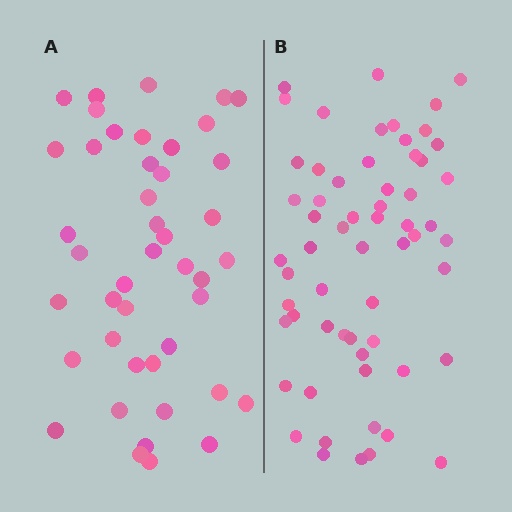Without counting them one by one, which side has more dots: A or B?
Region B (the right region) has more dots.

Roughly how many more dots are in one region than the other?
Region B has approximately 15 more dots than region A.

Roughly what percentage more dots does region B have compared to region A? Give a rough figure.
About 35% more.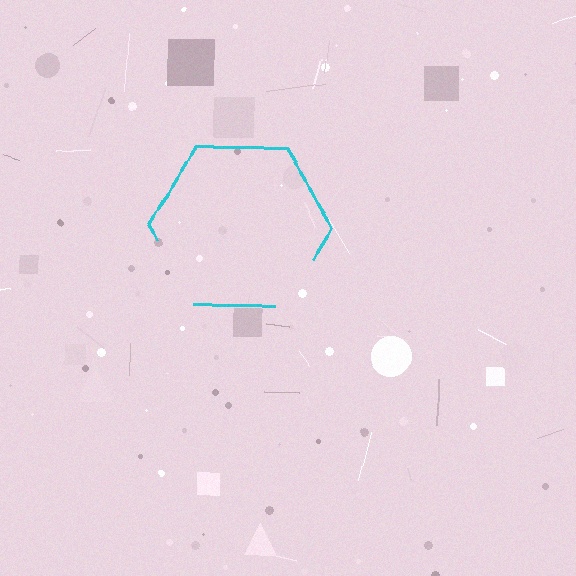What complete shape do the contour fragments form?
The contour fragments form a hexagon.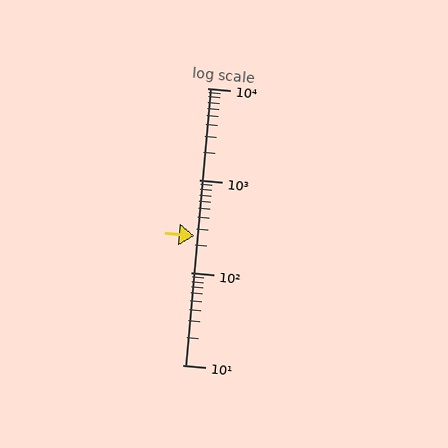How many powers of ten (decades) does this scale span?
The scale spans 3 decades, from 10 to 10000.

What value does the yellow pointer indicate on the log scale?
The pointer indicates approximately 250.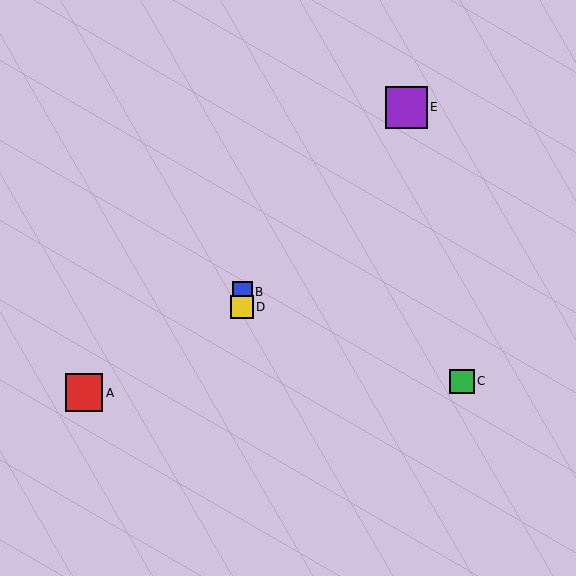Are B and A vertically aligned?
No, B is at x≈242 and A is at x≈84.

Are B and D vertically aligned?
Yes, both are at x≈242.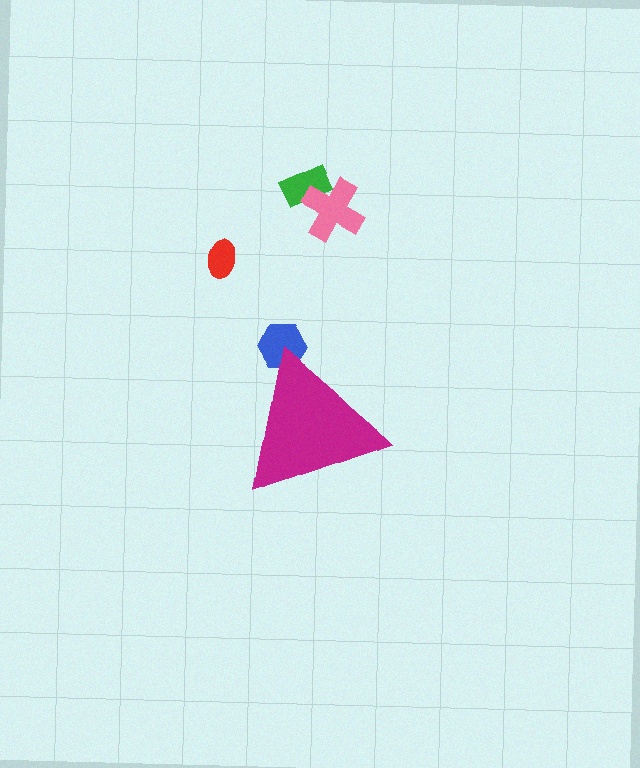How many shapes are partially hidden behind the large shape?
1 shape is partially hidden.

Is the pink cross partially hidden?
No, the pink cross is fully visible.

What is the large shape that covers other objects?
A magenta triangle.